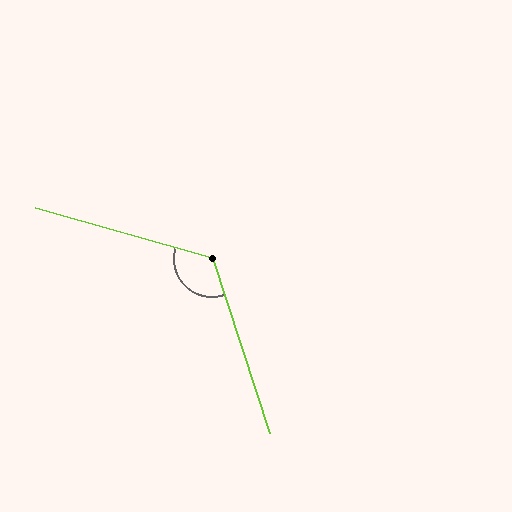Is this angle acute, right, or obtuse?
It is obtuse.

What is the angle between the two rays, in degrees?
Approximately 124 degrees.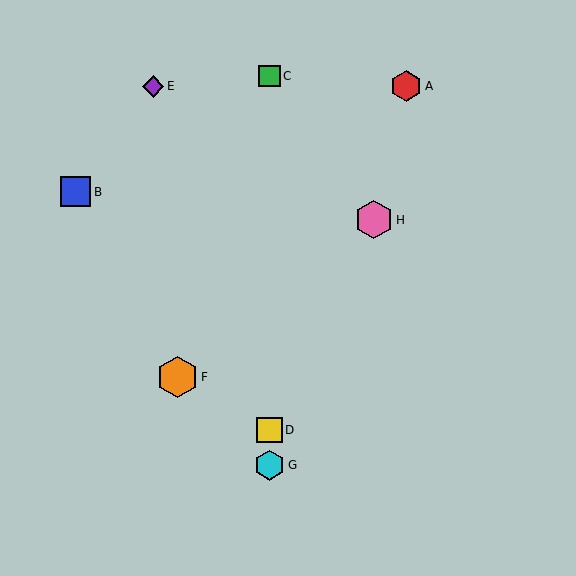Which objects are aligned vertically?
Objects C, D, G are aligned vertically.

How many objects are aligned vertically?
3 objects (C, D, G) are aligned vertically.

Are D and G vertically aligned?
Yes, both are at x≈270.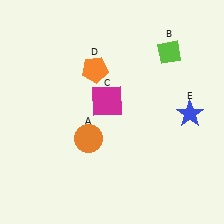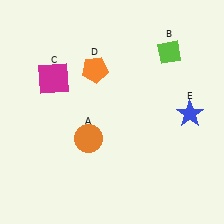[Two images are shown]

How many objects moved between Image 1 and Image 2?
1 object moved between the two images.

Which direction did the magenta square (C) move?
The magenta square (C) moved left.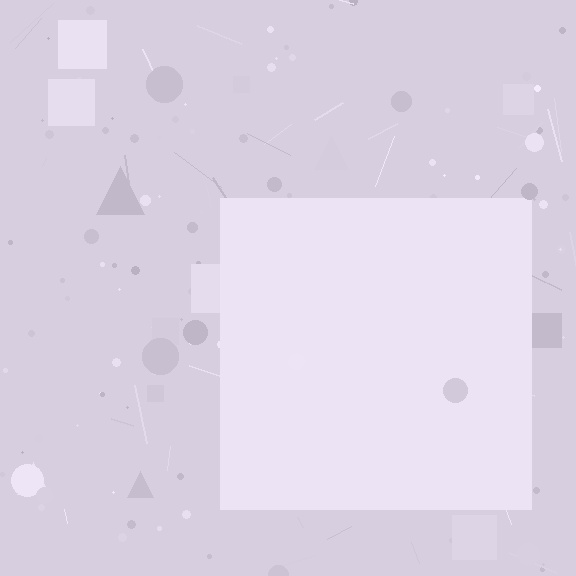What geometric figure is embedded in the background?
A square is embedded in the background.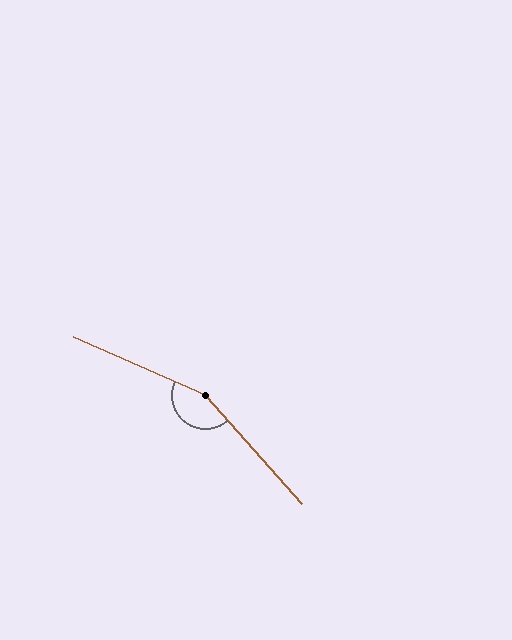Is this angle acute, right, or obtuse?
It is obtuse.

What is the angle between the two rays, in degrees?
Approximately 155 degrees.